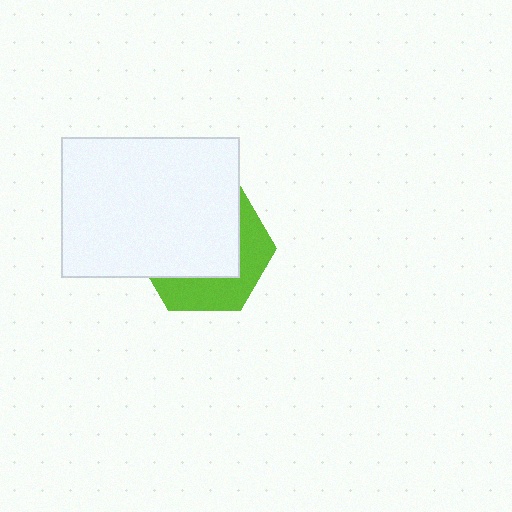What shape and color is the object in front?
The object in front is a white rectangle.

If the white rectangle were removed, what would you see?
You would see the complete lime hexagon.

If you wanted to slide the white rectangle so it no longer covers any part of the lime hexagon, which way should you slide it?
Slide it up — that is the most direct way to separate the two shapes.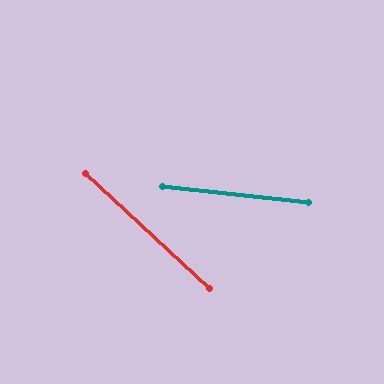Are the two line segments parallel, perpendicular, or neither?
Neither parallel nor perpendicular — they differ by about 37°.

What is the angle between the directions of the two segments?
Approximately 37 degrees.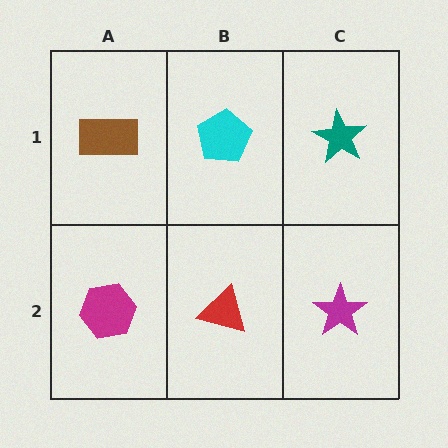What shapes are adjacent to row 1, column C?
A magenta star (row 2, column C), a cyan pentagon (row 1, column B).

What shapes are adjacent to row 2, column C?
A teal star (row 1, column C), a red triangle (row 2, column B).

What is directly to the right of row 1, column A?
A cyan pentagon.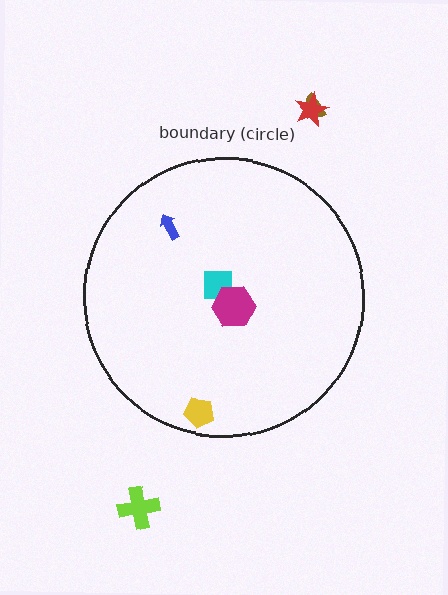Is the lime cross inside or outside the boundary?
Outside.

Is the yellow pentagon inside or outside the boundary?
Inside.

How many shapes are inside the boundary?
4 inside, 3 outside.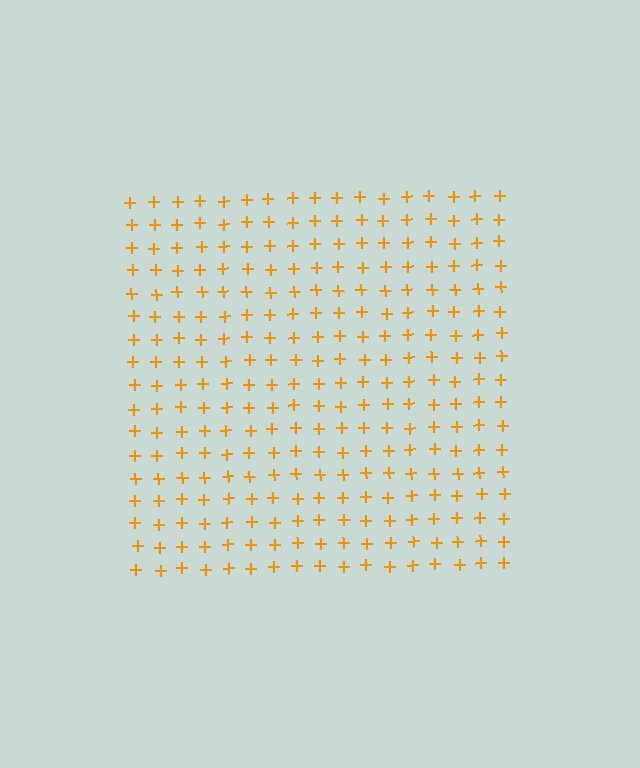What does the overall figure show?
The overall figure shows a square.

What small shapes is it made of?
It is made of small plus signs.